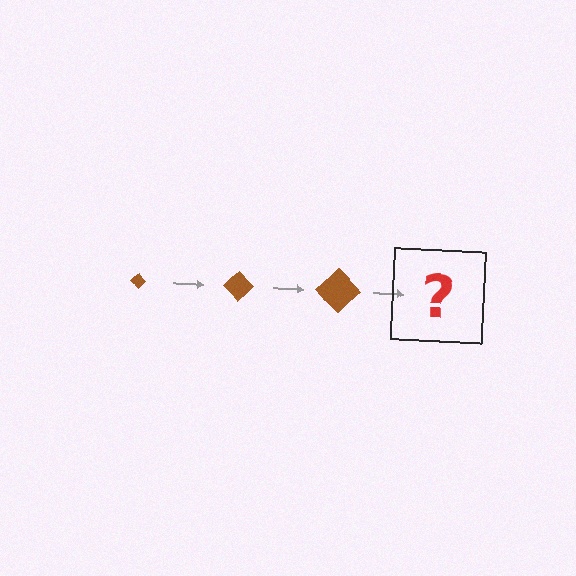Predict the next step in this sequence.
The next step is a brown diamond, larger than the previous one.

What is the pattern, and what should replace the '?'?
The pattern is that the diamond gets progressively larger each step. The '?' should be a brown diamond, larger than the previous one.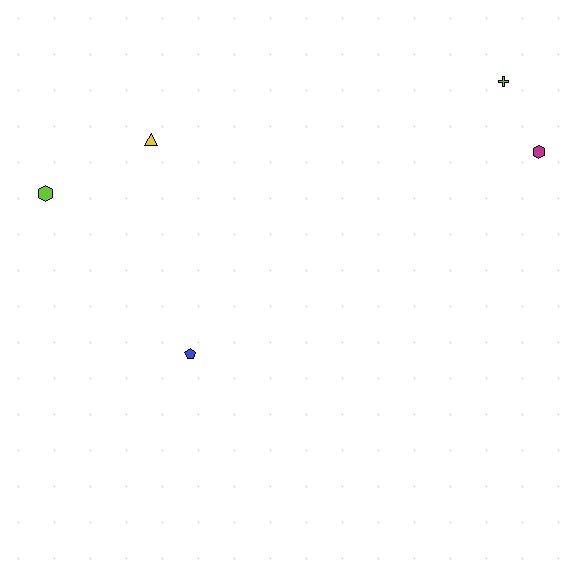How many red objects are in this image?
There are no red objects.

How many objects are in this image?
There are 5 objects.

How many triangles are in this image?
There is 1 triangle.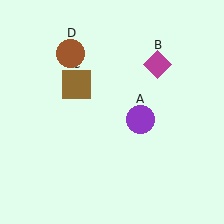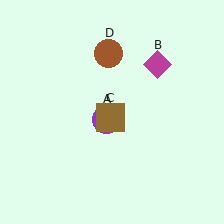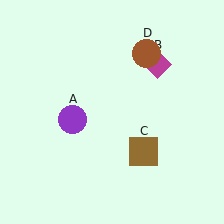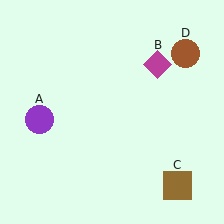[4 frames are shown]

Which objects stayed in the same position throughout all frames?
Magenta diamond (object B) remained stationary.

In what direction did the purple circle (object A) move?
The purple circle (object A) moved left.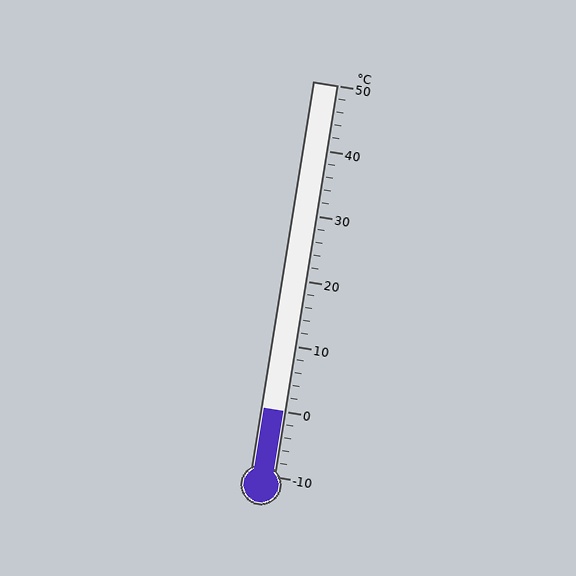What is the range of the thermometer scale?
The thermometer scale ranges from -10°C to 50°C.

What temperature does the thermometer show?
The thermometer shows approximately 0°C.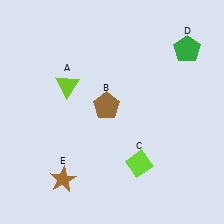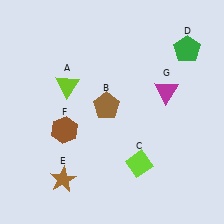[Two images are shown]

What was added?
A brown hexagon (F), a magenta triangle (G) were added in Image 2.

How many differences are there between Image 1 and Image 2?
There are 2 differences between the two images.